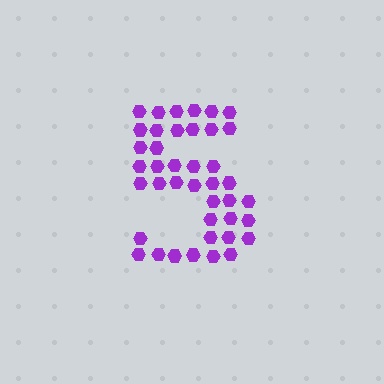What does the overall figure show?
The overall figure shows the digit 5.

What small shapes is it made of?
It is made of small hexagons.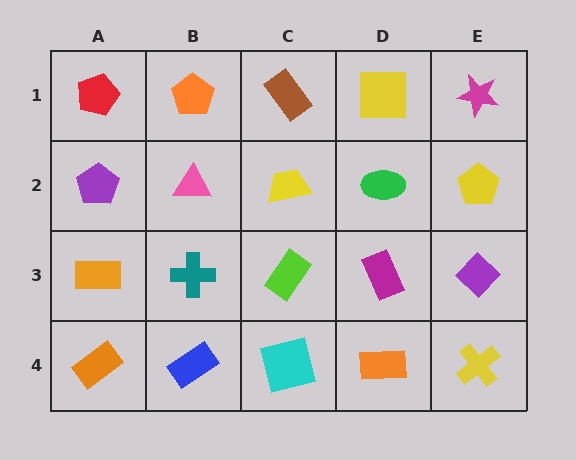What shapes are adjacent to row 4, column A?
An orange rectangle (row 3, column A), a blue rectangle (row 4, column B).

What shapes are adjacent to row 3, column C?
A yellow trapezoid (row 2, column C), a cyan square (row 4, column C), a teal cross (row 3, column B), a magenta rectangle (row 3, column D).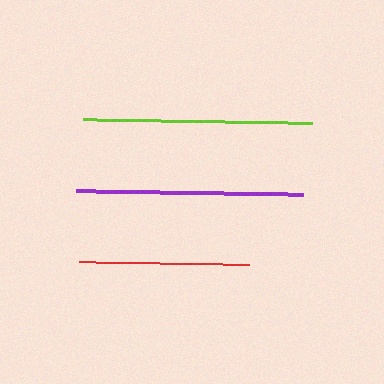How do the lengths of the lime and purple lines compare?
The lime and purple lines are approximately the same length.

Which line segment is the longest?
The lime line is the longest at approximately 228 pixels.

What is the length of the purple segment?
The purple segment is approximately 227 pixels long.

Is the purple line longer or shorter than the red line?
The purple line is longer than the red line.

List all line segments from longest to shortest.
From longest to shortest: lime, purple, red.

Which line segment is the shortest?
The red line is the shortest at approximately 170 pixels.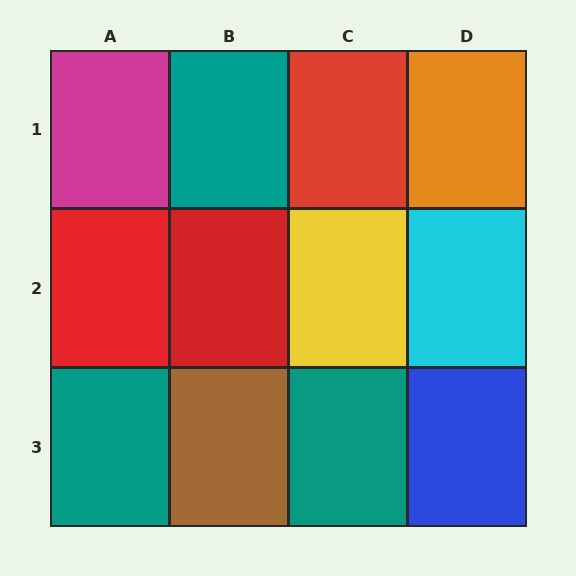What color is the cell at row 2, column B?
Red.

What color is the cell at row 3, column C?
Teal.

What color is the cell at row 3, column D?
Blue.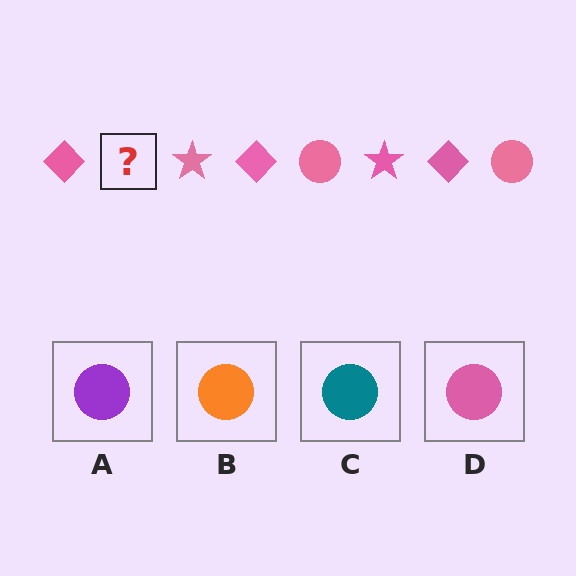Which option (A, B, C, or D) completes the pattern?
D.